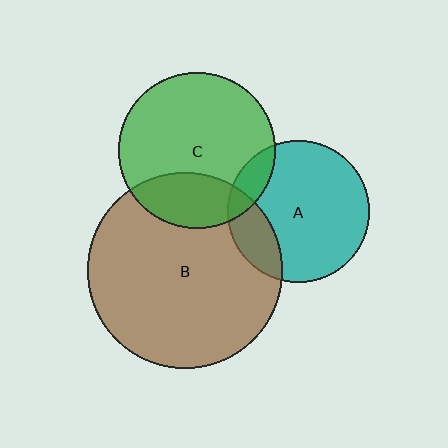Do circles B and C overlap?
Yes.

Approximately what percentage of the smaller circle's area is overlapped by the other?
Approximately 25%.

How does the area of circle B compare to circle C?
Approximately 1.6 times.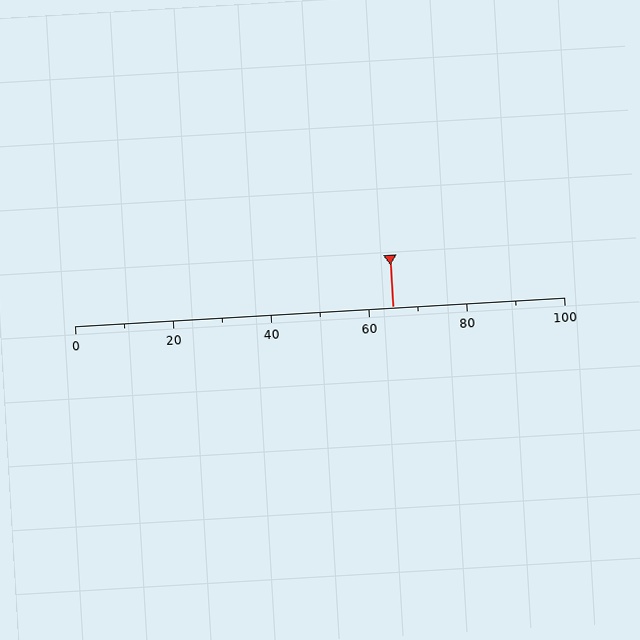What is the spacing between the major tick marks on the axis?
The major ticks are spaced 20 apart.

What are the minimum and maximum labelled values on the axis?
The axis runs from 0 to 100.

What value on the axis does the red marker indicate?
The marker indicates approximately 65.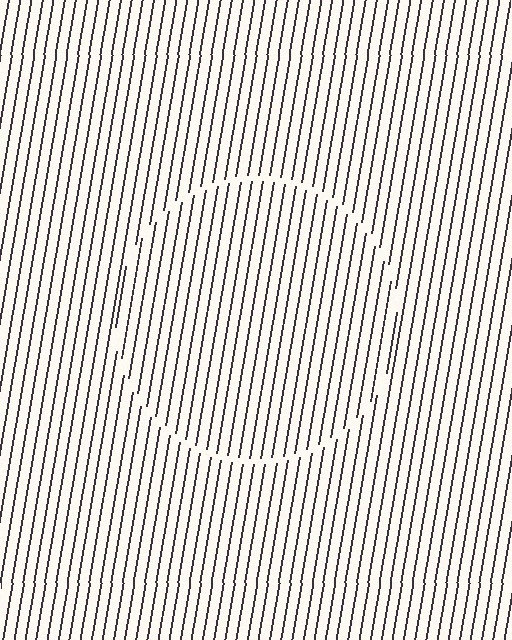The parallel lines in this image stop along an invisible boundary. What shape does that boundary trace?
An illusory circle. The interior of the shape contains the same grating, shifted by half a period — the contour is defined by the phase discontinuity where line-ends from the inner and outer gratings abut.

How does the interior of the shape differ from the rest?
The interior of the shape contains the same grating, shifted by half a period — the contour is defined by the phase discontinuity where line-ends from the inner and outer gratings abut.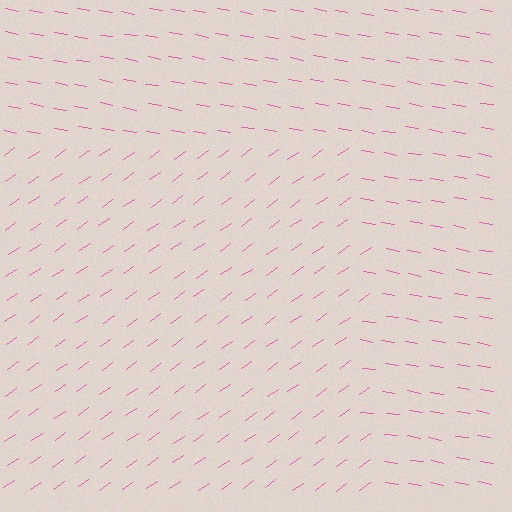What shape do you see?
I see a rectangle.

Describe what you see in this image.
The image is filled with small pink line segments. A rectangle region in the image has lines oriented differently from the surrounding lines, creating a visible texture boundary.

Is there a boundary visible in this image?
Yes, there is a texture boundary formed by a change in line orientation.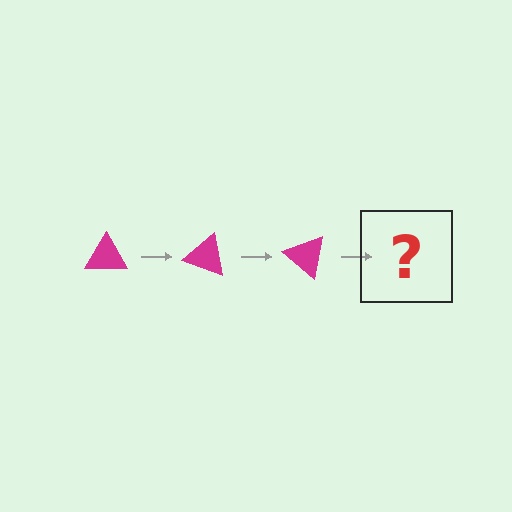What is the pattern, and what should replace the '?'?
The pattern is that the triangle rotates 20 degrees each step. The '?' should be a magenta triangle rotated 60 degrees.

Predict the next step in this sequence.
The next step is a magenta triangle rotated 60 degrees.